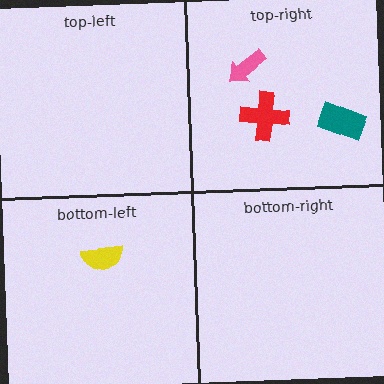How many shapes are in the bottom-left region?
1.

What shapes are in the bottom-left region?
The yellow semicircle.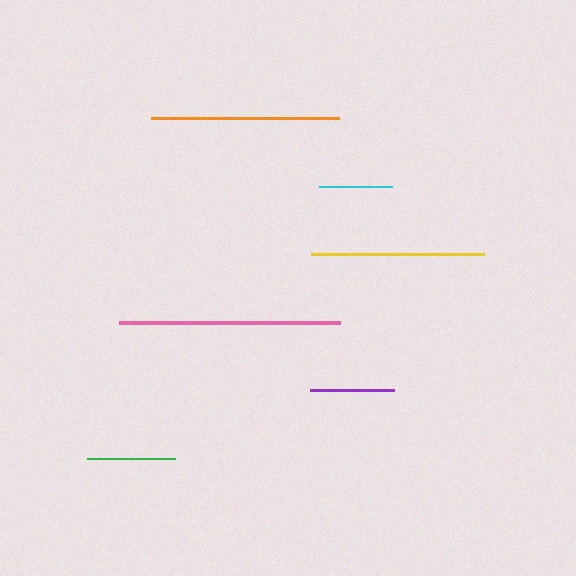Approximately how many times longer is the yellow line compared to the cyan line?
The yellow line is approximately 2.3 times the length of the cyan line.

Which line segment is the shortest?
The cyan line is the shortest at approximately 73 pixels.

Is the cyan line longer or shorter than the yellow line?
The yellow line is longer than the cyan line.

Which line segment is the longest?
The pink line is the longest at approximately 221 pixels.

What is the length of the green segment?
The green segment is approximately 88 pixels long.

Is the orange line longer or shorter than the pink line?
The pink line is longer than the orange line.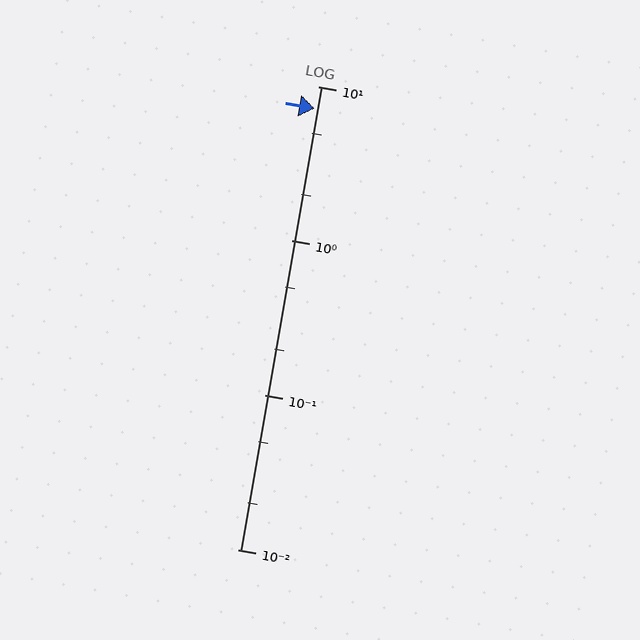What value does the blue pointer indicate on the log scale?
The pointer indicates approximately 7.2.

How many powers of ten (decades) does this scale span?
The scale spans 3 decades, from 0.01 to 10.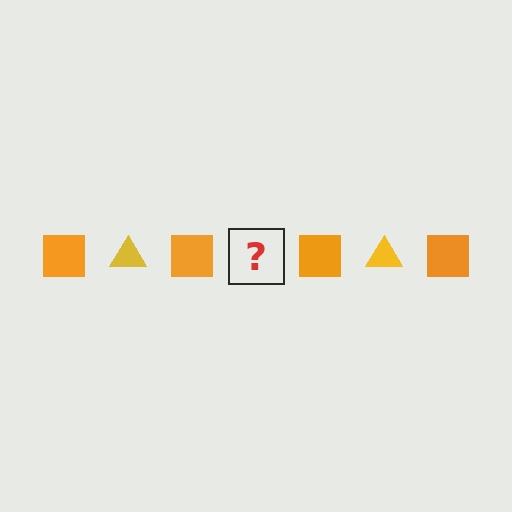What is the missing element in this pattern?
The missing element is a yellow triangle.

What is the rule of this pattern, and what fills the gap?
The rule is that the pattern alternates between orange square and yellow triangle. The gap should be filled with a yellow triangle.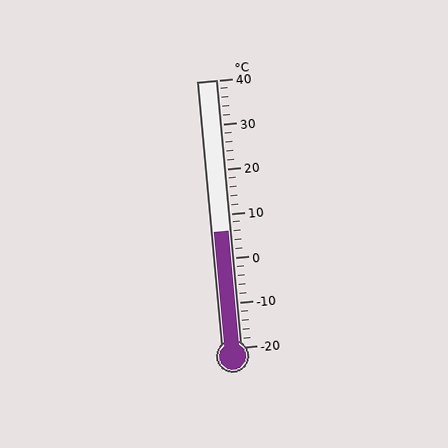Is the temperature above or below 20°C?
The temperature is below 20°C.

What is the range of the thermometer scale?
The thermometer scale ranges from -20°C to 40°C.